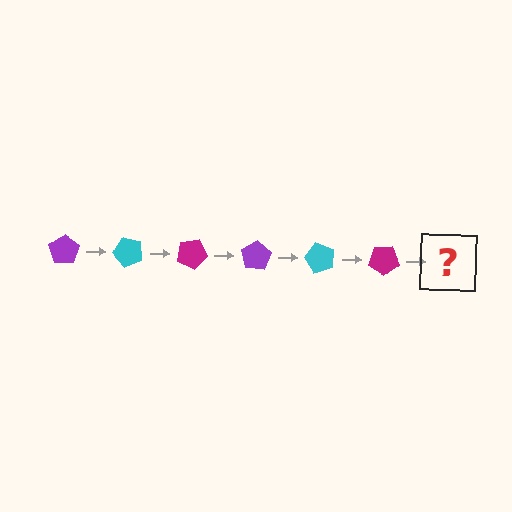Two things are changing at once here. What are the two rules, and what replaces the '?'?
The two rules are that it rotates 50 degrees each step and the color cycles through purple, cyan, and magenta. The '?' should be a purple pentagon, rotated 300 degrees from the start.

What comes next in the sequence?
The next element should be a purple pentagon, rotated 300 degrees from the start.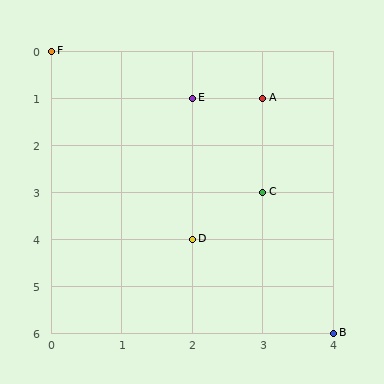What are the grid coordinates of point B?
Point B is at grid coordinates (4, 6).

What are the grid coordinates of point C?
Point C is at grid coordinates (3, 3).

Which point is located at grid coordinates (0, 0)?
Point F is at (0, 0).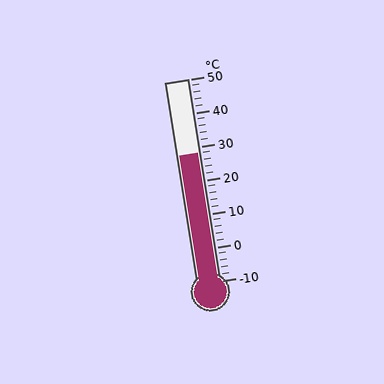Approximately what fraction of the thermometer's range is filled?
The thermometer is filled to approximately 65% of its range.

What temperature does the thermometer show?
The thermometer shows approximately 28°C.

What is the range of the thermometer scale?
The thermometer scale ranges from -10°C to 50°C.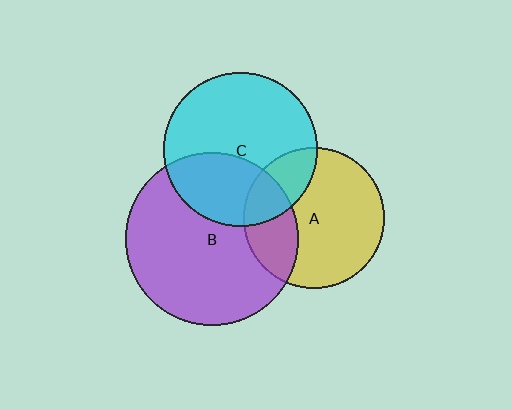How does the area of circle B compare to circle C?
Approximately 1.3 times.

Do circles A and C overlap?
Yes.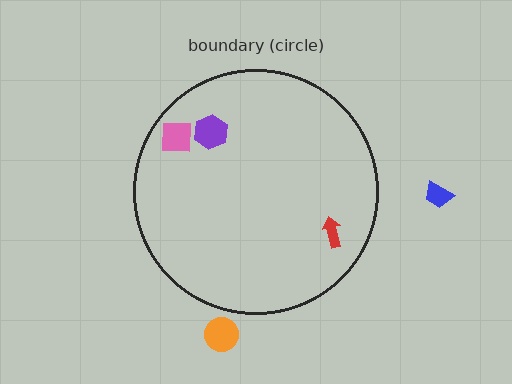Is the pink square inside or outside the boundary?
Inside.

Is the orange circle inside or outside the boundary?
Outside.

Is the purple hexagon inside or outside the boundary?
Inside.